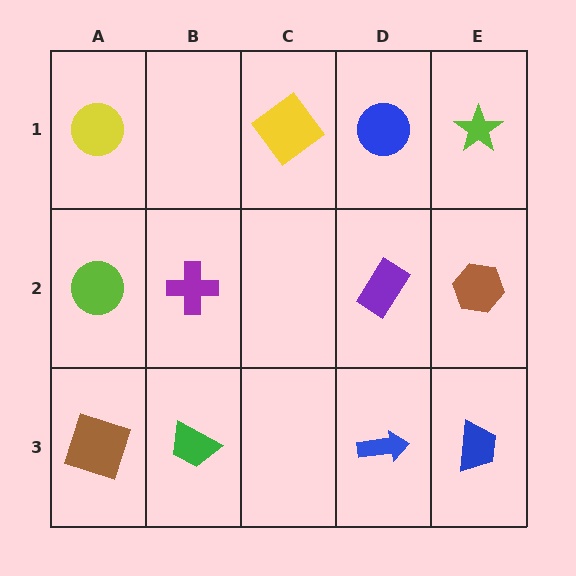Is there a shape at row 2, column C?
No, that cell is empty.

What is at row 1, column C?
A yellow diamond.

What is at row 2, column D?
A purple rectangle.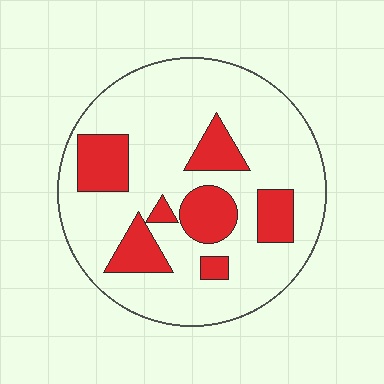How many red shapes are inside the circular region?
7.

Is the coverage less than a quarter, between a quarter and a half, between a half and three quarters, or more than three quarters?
Less than a quarter.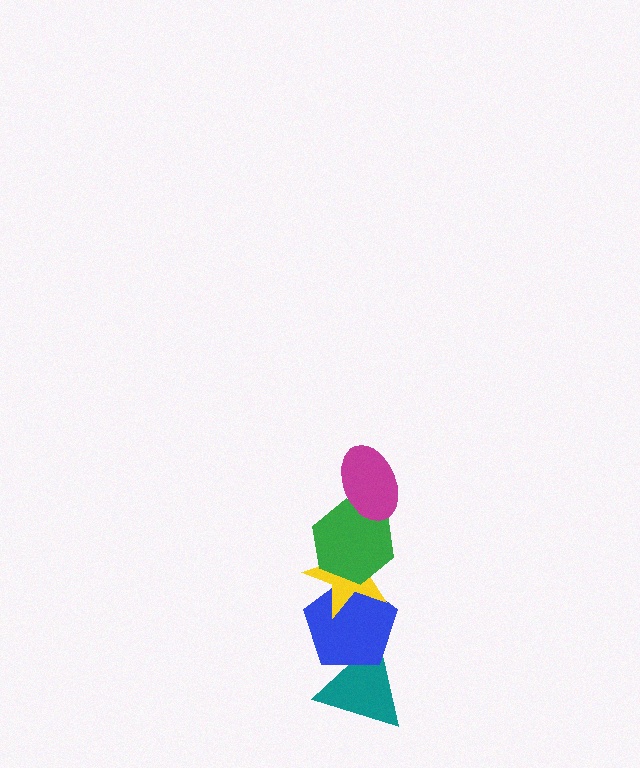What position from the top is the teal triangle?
The teal triangle is 5th from the top.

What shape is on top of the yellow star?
The green hexagon is on top of the yellow star.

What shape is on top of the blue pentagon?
The yellow star is on top of the blue pentagon.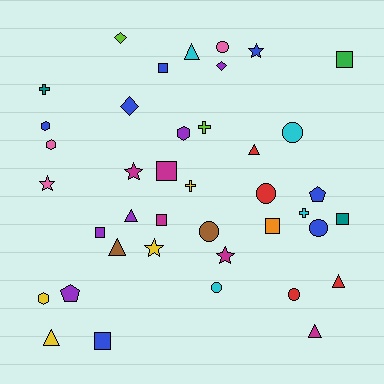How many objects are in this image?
There are 40 objects.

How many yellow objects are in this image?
There are 4 yellow objects.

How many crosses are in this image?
There are 4 crosses.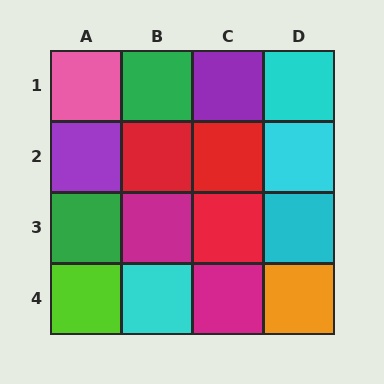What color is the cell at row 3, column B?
Magenta.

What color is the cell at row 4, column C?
Magenta.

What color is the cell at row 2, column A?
Purple.